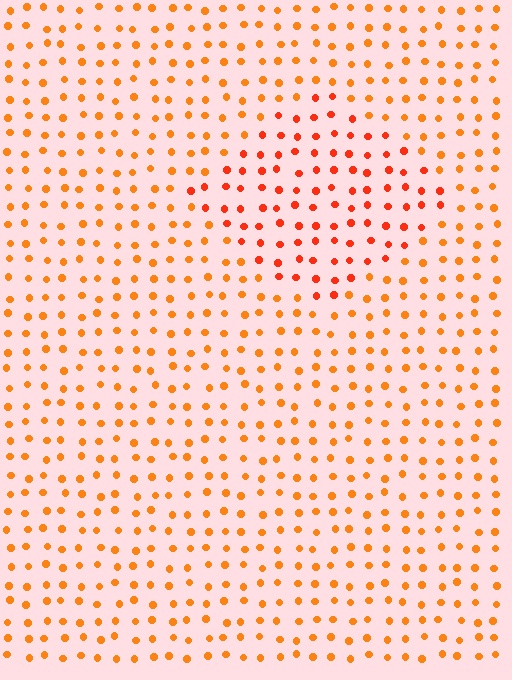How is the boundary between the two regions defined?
The boundary is defined purely by a slight shift in hue (about 22 degrees). Spacing, size, and orientation are identical on both sides.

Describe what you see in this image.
The image is filled with small orange elements in a uniform arrangement. A diamond-shaped region is visible where the elements are tinted to a slightly different hue, forming a subtle color boundary.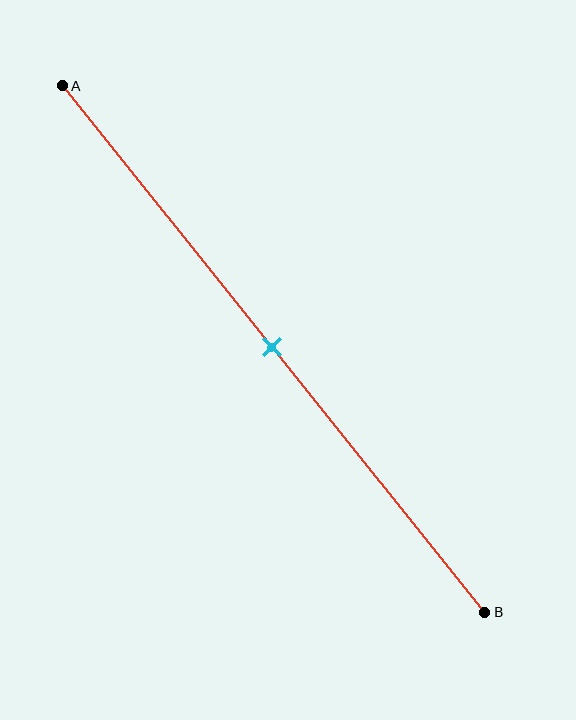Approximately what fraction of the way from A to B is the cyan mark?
The cyan mark is approximately 50% of the way from A to B.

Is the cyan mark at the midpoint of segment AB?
Yes, the mark is approximately at the midpoint.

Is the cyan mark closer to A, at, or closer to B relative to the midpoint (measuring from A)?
The cyan mark is approximately at the midpoint of segment AB.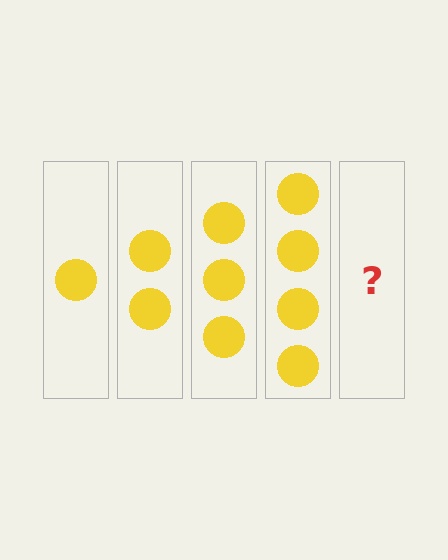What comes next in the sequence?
The next element should be 5 circles.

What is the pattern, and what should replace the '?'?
The pattern is that each step adds one more circle. The '?' should be 5 circles.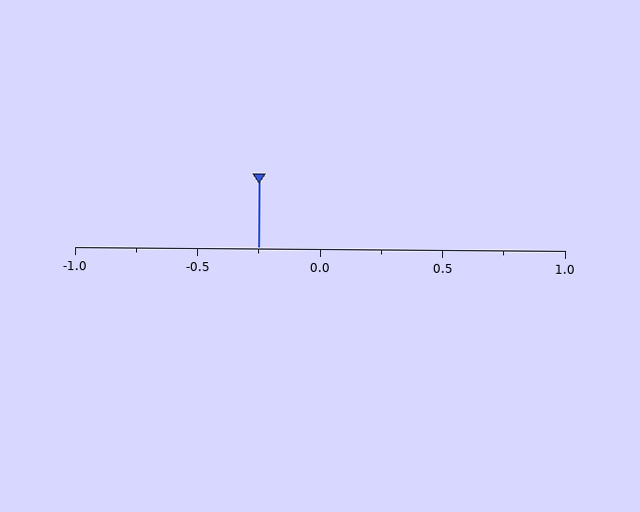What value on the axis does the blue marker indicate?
The marker indicates approximately -0.25.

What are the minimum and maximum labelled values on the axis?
The axis runs from -1.0 to 1.0.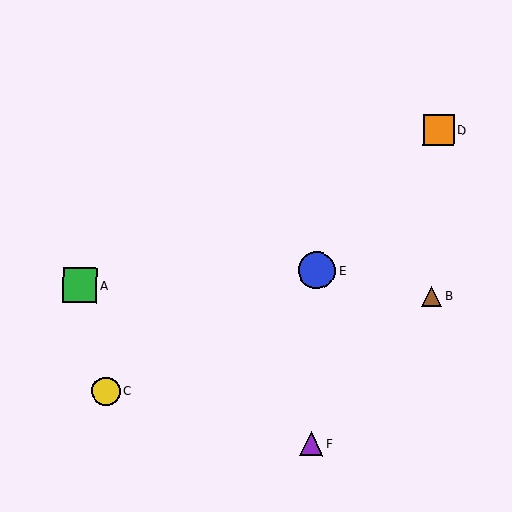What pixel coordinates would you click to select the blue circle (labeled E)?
Click at (317, 270) to select the blue circle E.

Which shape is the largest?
The blue circle (labeled E) is the largest.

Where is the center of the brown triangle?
The center of the brown triangle is at (432, 296).